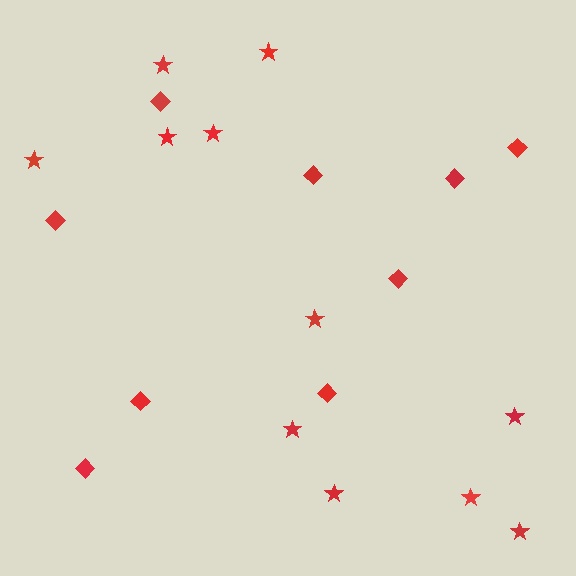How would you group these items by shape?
There are 2 groups: one group of stars (11) and one group of diamonds (9).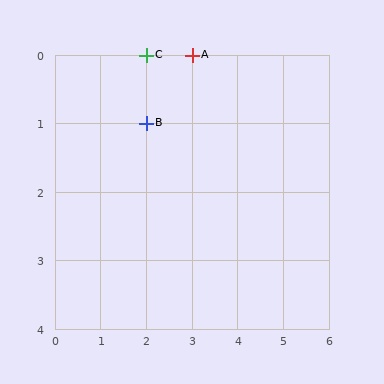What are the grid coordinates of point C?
Point C is at grid coordinates (2, 0).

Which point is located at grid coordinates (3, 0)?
Point A is at (3, 0).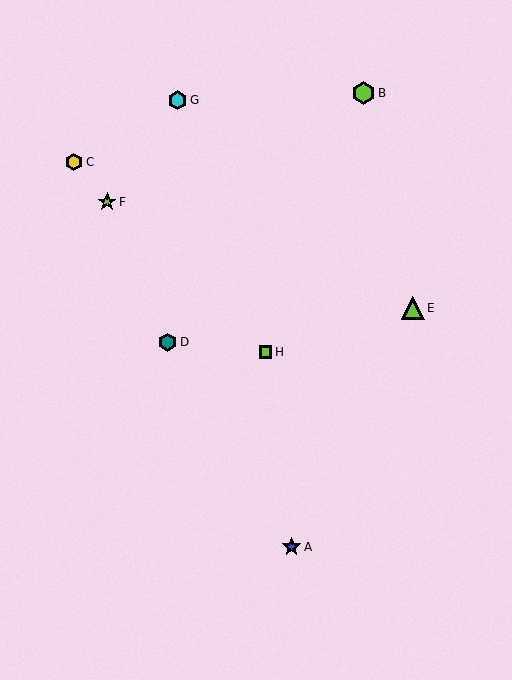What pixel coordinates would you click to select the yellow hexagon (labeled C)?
Click at (74, 162) to select the yellow hexagon C.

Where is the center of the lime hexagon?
The center of the lime hexagon is at (363, 93).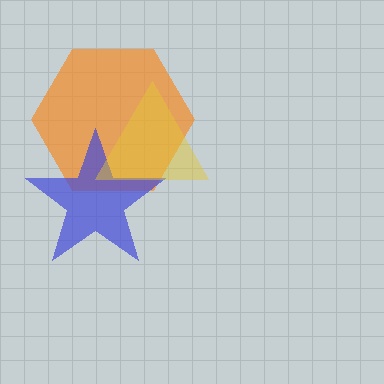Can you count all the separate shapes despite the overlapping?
Yes, there are 3 separate shapes.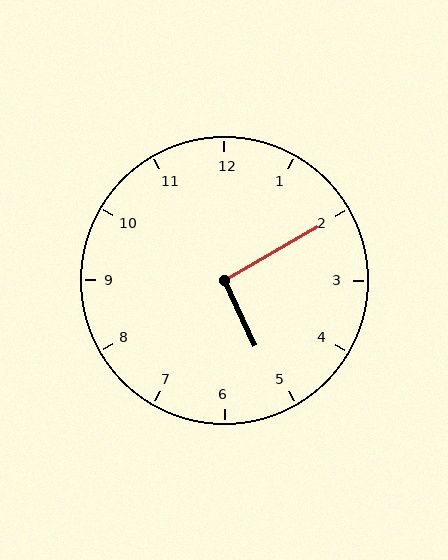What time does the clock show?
5:10.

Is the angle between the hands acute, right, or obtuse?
It is right.